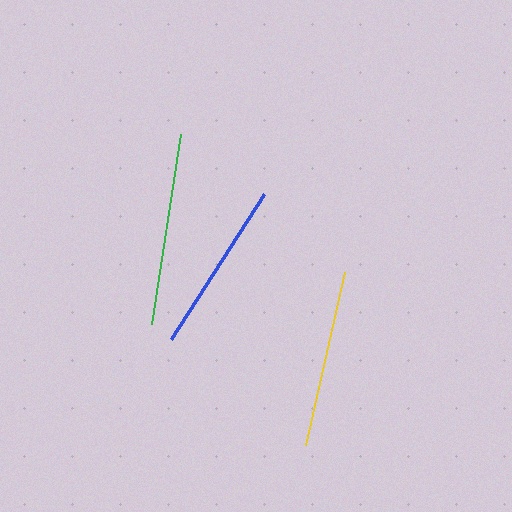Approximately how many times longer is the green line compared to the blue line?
The green line is approximately 1.1 times the length of the blue line.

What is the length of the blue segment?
The blue segment is approximately 173 pixels long.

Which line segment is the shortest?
The blue line is the shortest at approximately 173 pixels.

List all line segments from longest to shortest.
From longest to shortest: green, yellow, blue.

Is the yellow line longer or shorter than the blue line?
The yellow line is longer than the blue line.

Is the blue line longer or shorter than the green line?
The green line is longer than the blue line.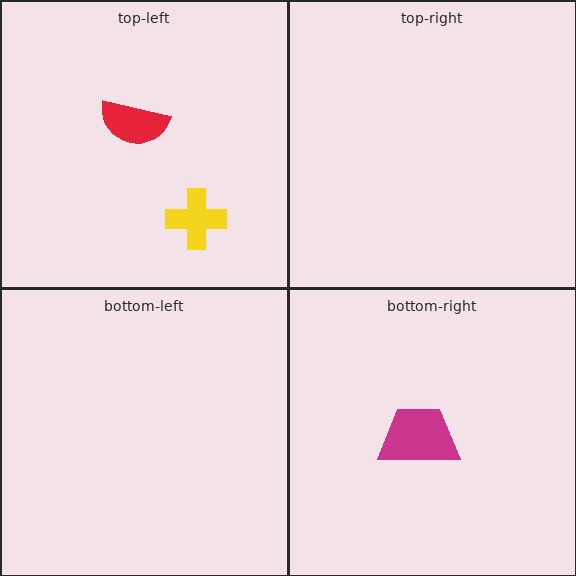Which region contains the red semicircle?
The top-left region.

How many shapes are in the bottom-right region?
1.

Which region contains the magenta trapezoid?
The bottom-right region.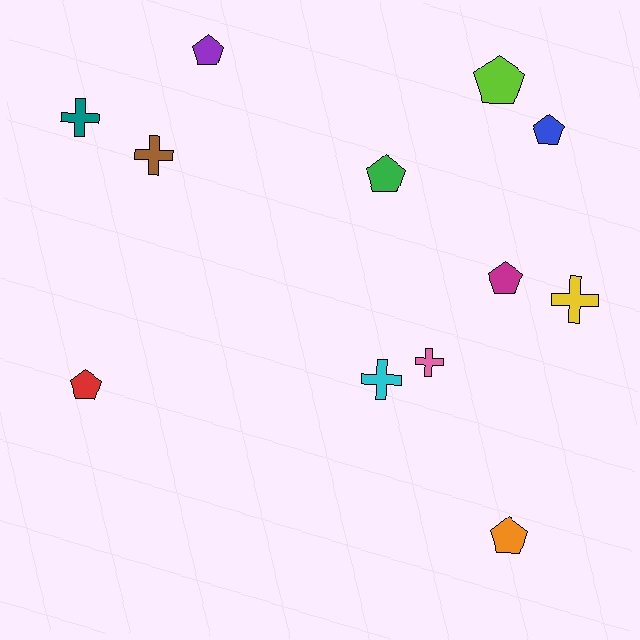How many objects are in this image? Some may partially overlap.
There are 12 objects.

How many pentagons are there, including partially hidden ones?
There are 7 pentagons.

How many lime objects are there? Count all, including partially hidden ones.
There is 1 lime object.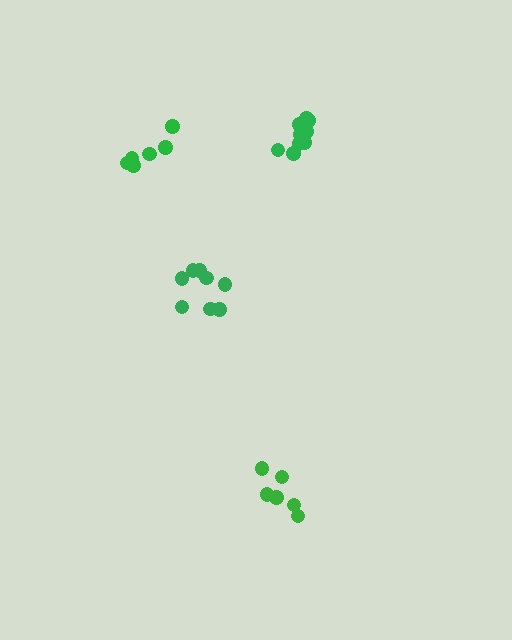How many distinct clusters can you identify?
There are 4 distinct clusters.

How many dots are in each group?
Group 1: 6 dots, Group 2: 9 dots, Group 3: 6 dots, Group 4: 8 dots (29 total).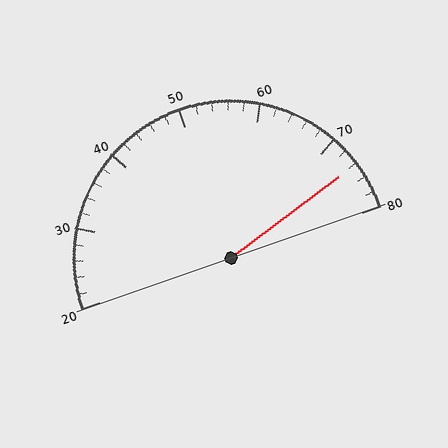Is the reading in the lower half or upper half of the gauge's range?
The reading is in the upper half of the range (20 to 80).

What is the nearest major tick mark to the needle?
The nearest major tick mark is 70.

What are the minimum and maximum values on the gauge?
The gauge ranges from 20 to 80.